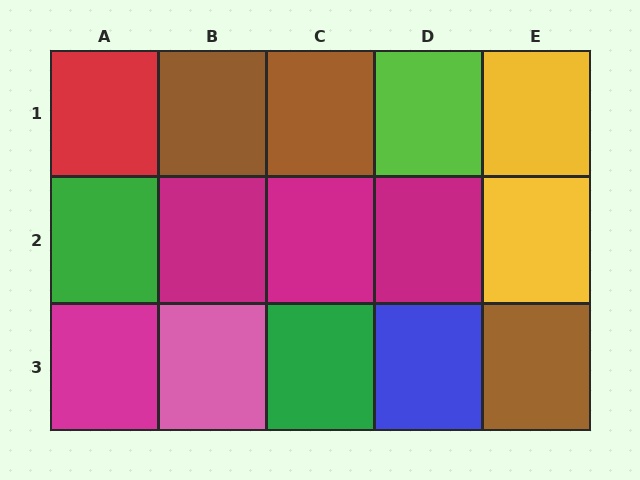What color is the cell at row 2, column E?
Yellow.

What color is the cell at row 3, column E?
Brown.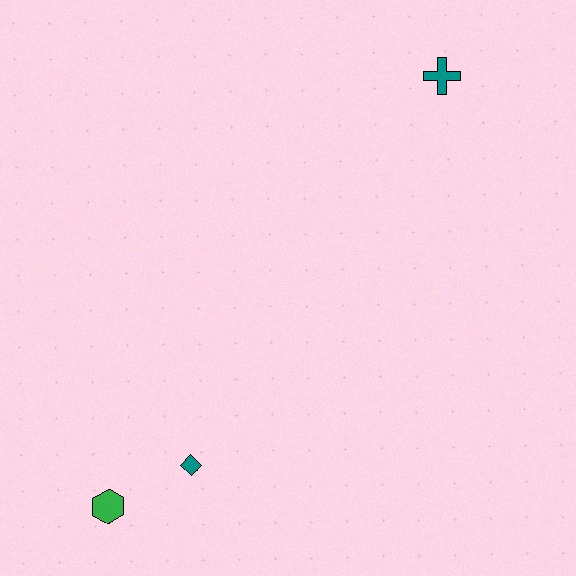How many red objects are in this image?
There are no red objects.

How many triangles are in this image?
There are no triangles.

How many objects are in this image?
There are 3 objects.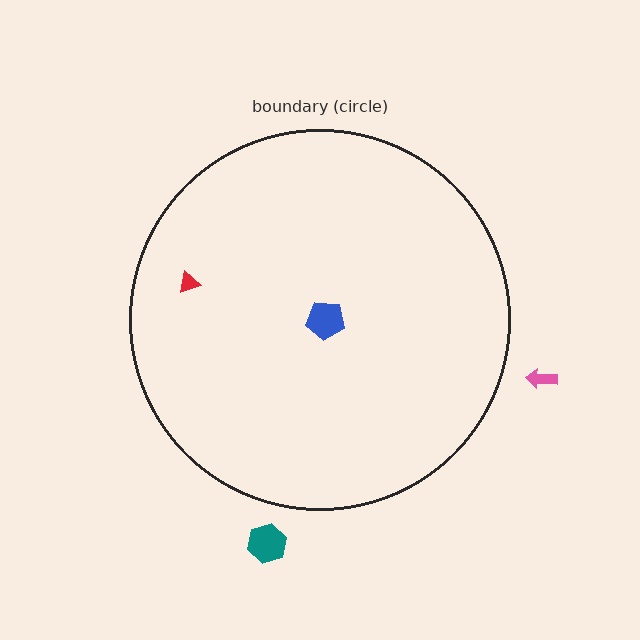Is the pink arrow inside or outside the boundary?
Outside.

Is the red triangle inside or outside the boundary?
Inside.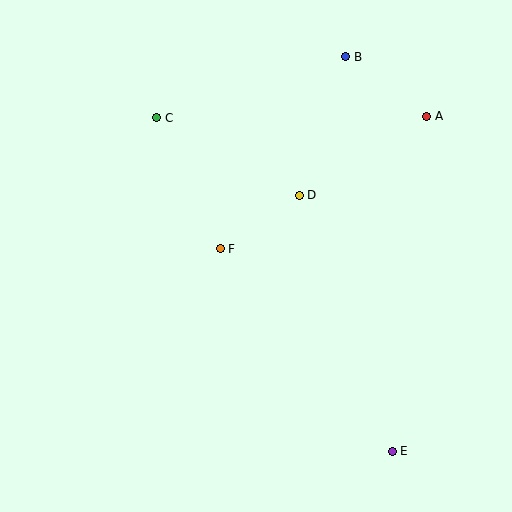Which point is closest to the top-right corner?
Point A is closest to the top-right corner.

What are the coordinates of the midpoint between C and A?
The midpoint between C and A is at (292, 117).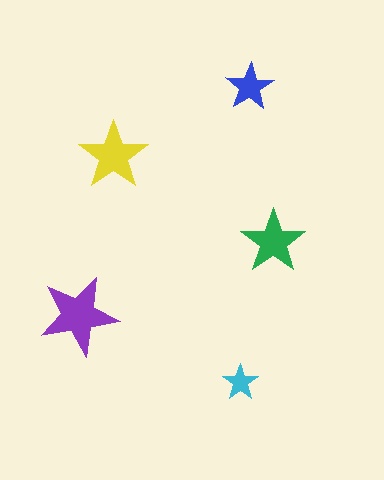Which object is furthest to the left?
The purple star is leftmost.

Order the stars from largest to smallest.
the purple one, the yellow one, the green one, the blue one, the cyan one.